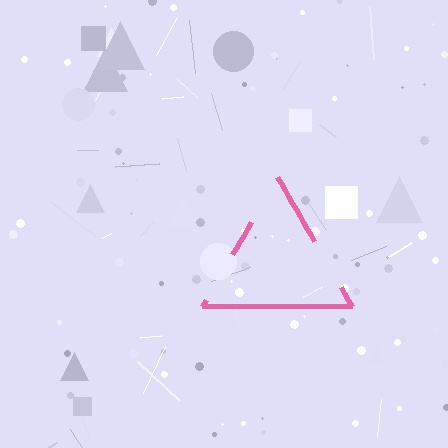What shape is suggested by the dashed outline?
The dashed outline suggests a triangle.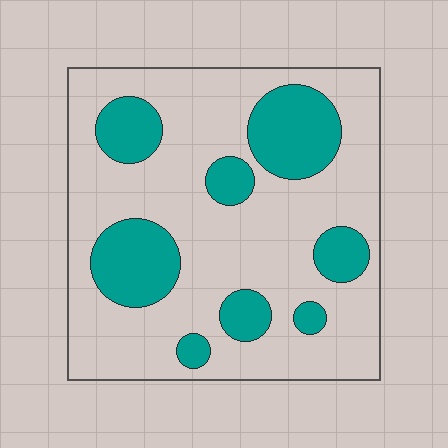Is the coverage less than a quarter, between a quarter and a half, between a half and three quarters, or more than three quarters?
Between a quarter and a half.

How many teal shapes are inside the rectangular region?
8.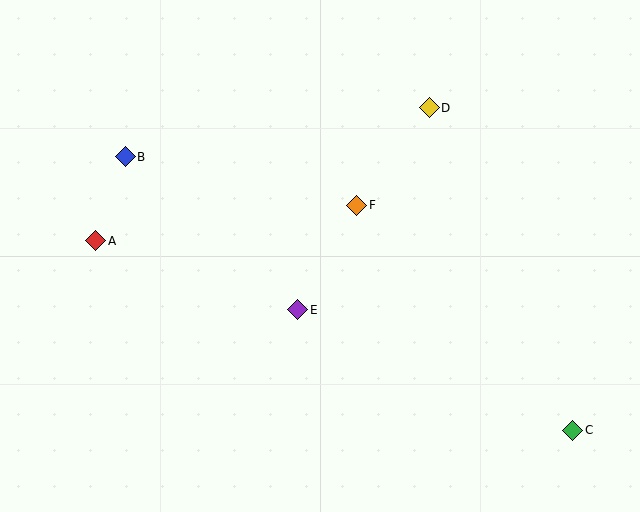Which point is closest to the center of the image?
Point E at (298, 310) is closest to the center.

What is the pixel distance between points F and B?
The distance between F and B is 237 pixels.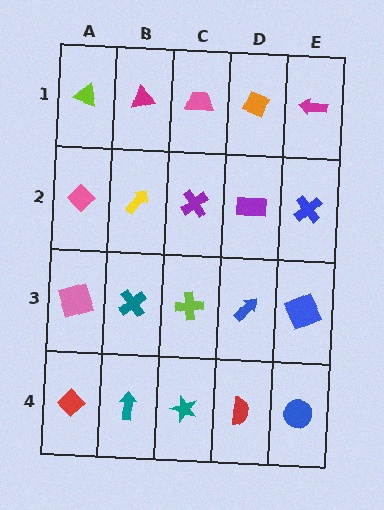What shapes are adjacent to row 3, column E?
A blue cross (row 2, column E), a blue circle (row 4, column E), a blue arrow (row 3, column D).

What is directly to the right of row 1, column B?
A pink trapezoid.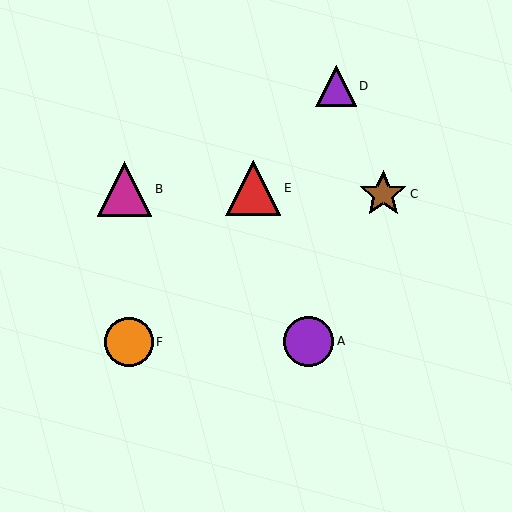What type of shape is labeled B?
Shape B is a magenta triangle.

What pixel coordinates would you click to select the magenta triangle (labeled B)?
Click at (125, 189) to select the magenta triangle B.